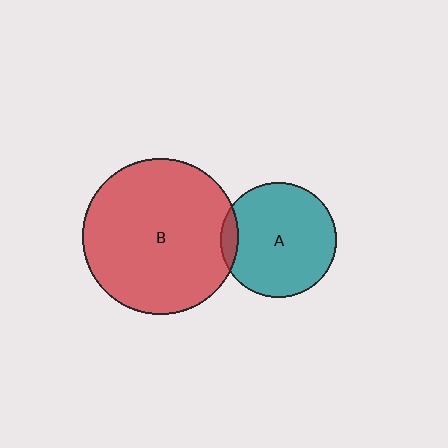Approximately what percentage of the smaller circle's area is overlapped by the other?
Approximately 10%.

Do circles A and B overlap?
Yes.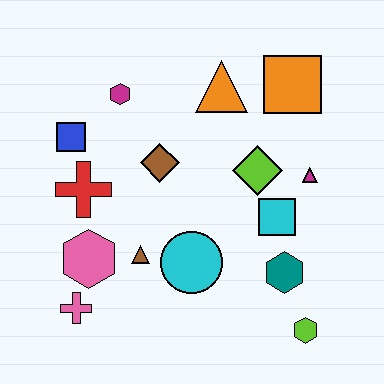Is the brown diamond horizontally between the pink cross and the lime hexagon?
Yes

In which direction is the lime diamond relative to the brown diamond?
The lime diamond is to the right of the brown diamond.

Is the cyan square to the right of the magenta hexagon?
Yes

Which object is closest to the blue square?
The red cross is closest to the blue square.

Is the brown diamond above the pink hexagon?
Yes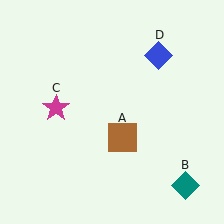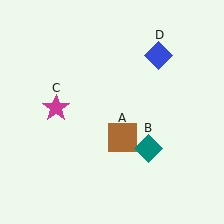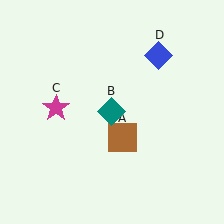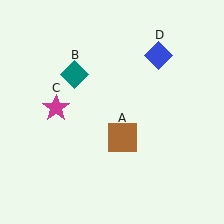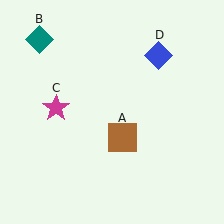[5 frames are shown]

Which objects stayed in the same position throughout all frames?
Brown square (object A) and magenta star (object C) and blue diamond (object D) remained stationary.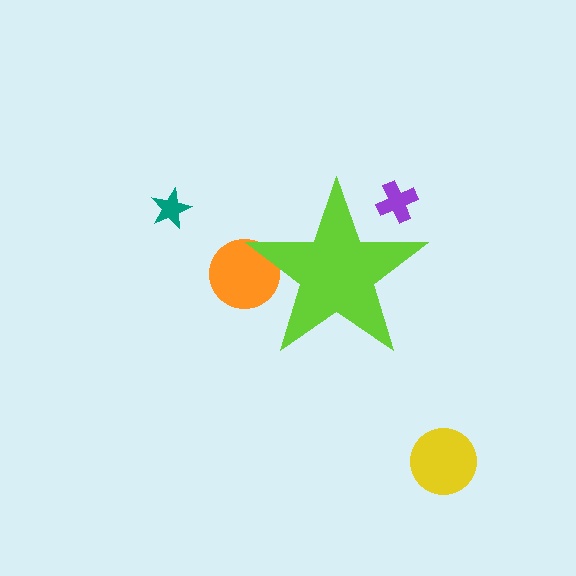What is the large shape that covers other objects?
A lime star.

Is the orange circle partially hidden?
Yes, the orange circle is partially hidden behind the lime star.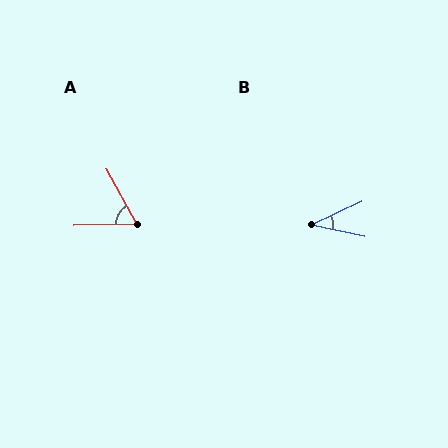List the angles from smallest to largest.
B (37°), A (63°).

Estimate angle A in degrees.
Approximately 63 degrees.